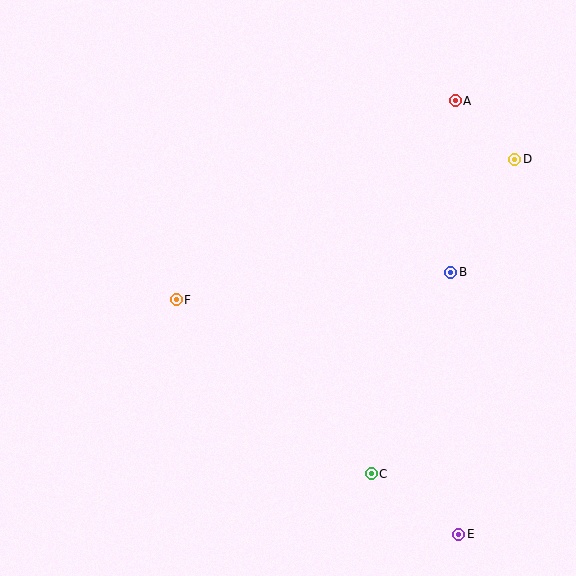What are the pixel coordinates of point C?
Point C is at (371, 474).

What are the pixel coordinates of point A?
Point A is at (455, 101).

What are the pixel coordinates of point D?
Point D is at (515, 160).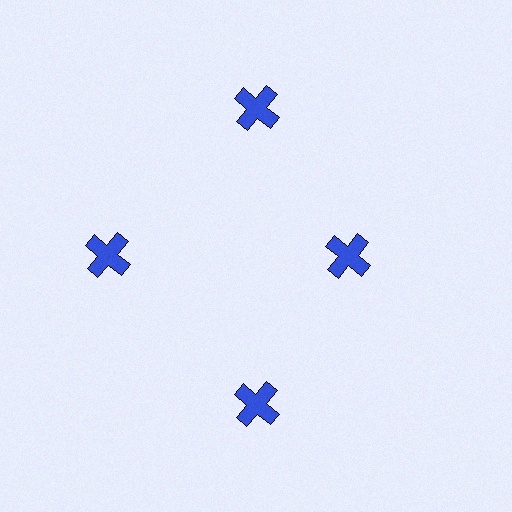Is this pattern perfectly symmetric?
No. The 4 blue crosses are arranged in a ring, but one element near the 3 o'clock position is pulled inward toward the center, breaking the 4-fold rotational symmetry.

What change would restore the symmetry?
The symmetry would be restored by moving it outward, back onto the ring so that all 4 crosses sit at equal angles and equal distance from the center.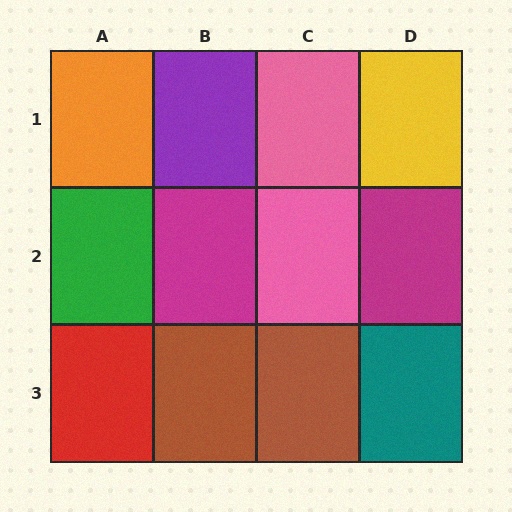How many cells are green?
1 cell is green.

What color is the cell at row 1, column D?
Yellow.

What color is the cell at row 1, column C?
Pink.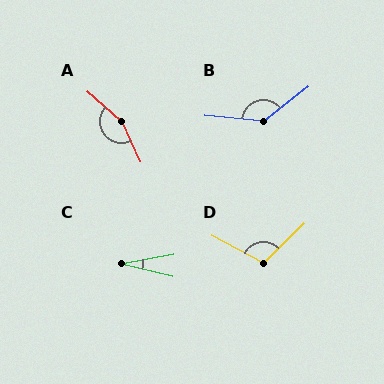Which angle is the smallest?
C, at approximately 25 degrees.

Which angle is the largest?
A, at approximately 156 degrees.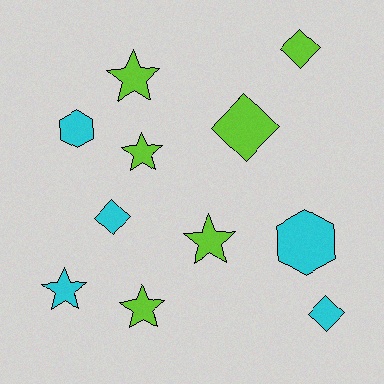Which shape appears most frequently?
Star, with 5 objects.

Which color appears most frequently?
Lime, with 6 objects.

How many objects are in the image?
There are 11 objects.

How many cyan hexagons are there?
There are 2 cyan hexagons.